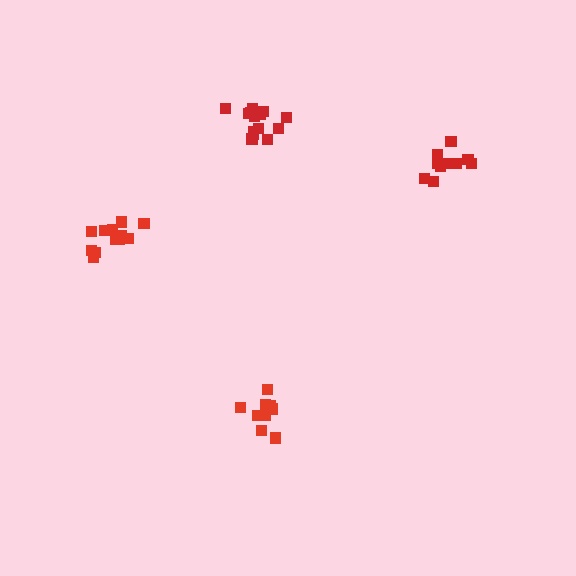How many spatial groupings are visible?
There are 4 spatial groupings.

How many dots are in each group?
Group 1: 14 dots, Group 2: 9 dots, Group 3: 14 dots, Group 4: 10 dots (47 total).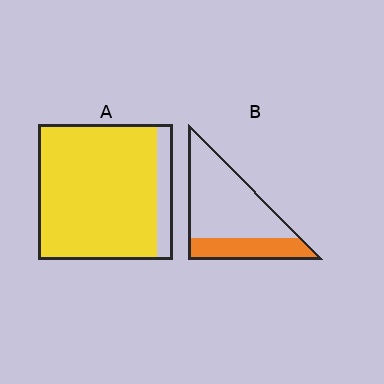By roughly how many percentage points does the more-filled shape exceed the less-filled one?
By roughly 60 percentage points (A over B).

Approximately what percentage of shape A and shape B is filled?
A is approximately 90% and B is approximately 30%.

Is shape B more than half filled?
No.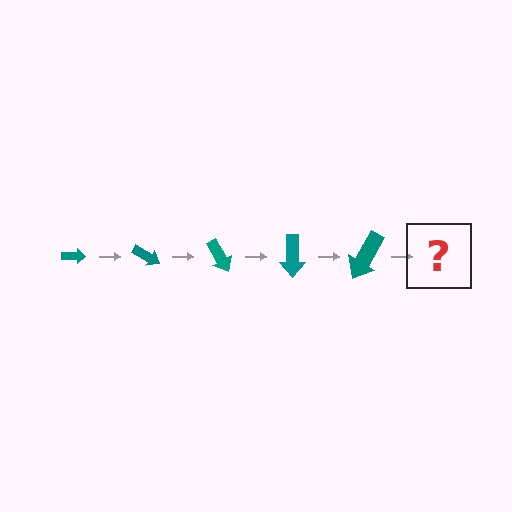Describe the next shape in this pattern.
It should be an arrow, larger than the previous one and rotated 150 degrees from the start.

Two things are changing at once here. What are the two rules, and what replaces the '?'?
The two rules are that the arrow grows larger each step and it rotates 30 degrees each step. The '?' should be an arrow, larger than the previous one and rotated 150 degrees from the start.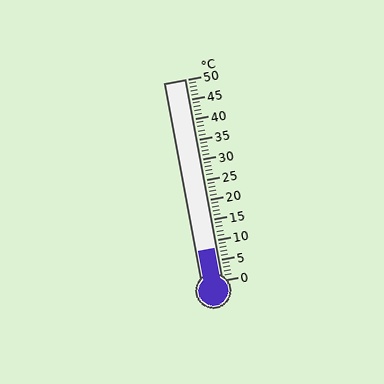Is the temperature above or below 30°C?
The temperature is below 30°C.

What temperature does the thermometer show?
The thermometer shows approximately 8°C.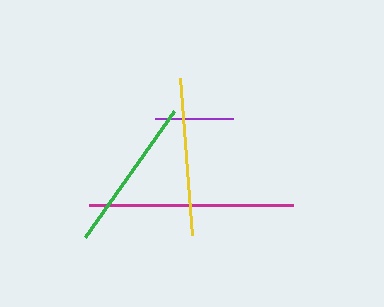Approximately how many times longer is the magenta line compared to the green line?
The magenta line is approximately 1.3 times the length of the green line.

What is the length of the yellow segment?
The yellow segment is approximately 157 pixels long.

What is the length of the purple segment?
The purple segment is approximately 77 pixels long.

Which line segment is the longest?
The magenta line is the longest at approximately 204 pixels.